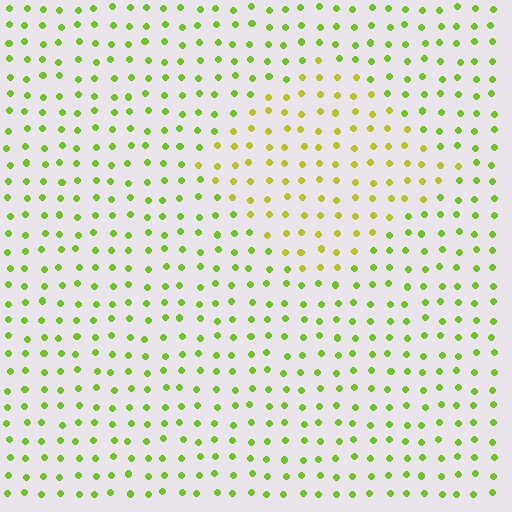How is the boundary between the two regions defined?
The boundary is defined purely by a slight shift in hue (about 28 degrees). Spacing, size, and orientation are identical on both sides.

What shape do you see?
I see a diamond.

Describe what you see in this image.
The image is filled with small lime elements in a uniform arrangement. A diamond-shaped region is visible where the elements are tinted to a slightly different hue, forming a subtle color boundary.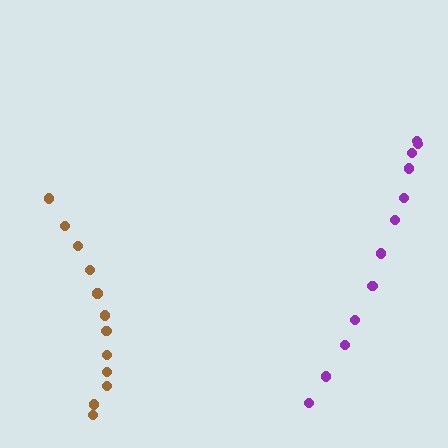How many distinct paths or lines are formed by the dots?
There are 2 distinct paths.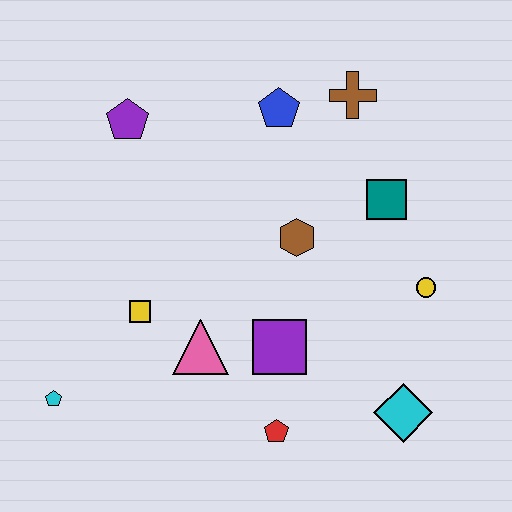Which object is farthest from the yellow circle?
The cyan pentagon is farthest from the yellow circle.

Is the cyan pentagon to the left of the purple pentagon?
Yes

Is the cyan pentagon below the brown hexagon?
Yes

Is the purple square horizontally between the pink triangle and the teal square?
Yes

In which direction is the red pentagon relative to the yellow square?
The red pentagon is to the right of the yellow square.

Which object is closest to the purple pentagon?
The blue pentagon is closest to the purple pentagon.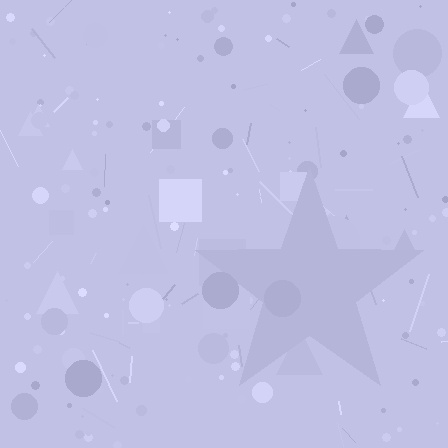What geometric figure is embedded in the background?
A star is embedded in the background.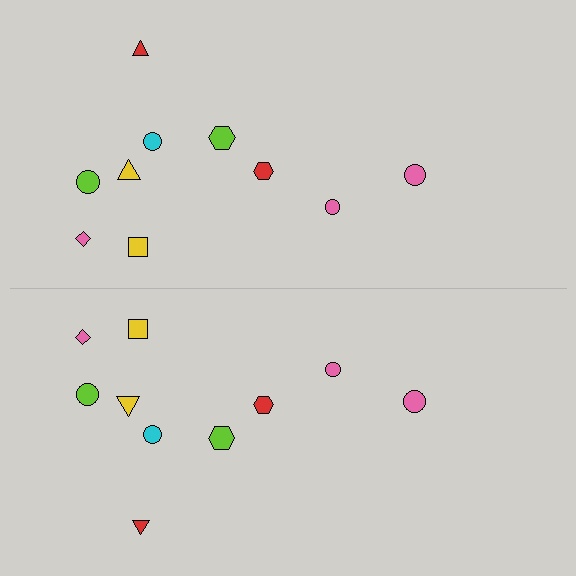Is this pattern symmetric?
Yes, this pattern has bilateral (reflection) symmetry.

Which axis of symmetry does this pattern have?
The pattern has a horizontal axis of symmetry running through the center of the image.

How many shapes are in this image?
There are 20 shapes in this image.